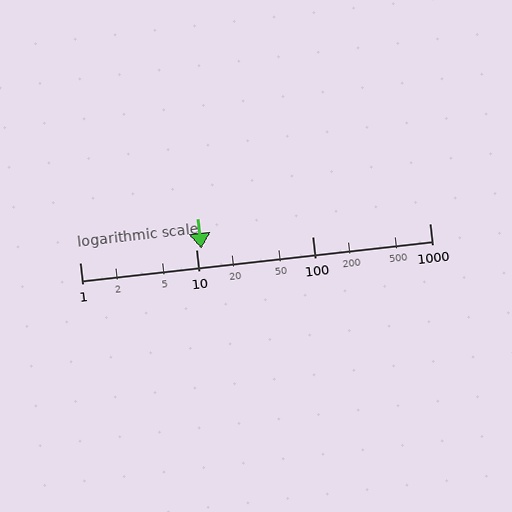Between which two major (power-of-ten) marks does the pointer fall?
The pointer is between 10 and 100.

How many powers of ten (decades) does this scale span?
The scale spans 3 decades, from 1 to 1000.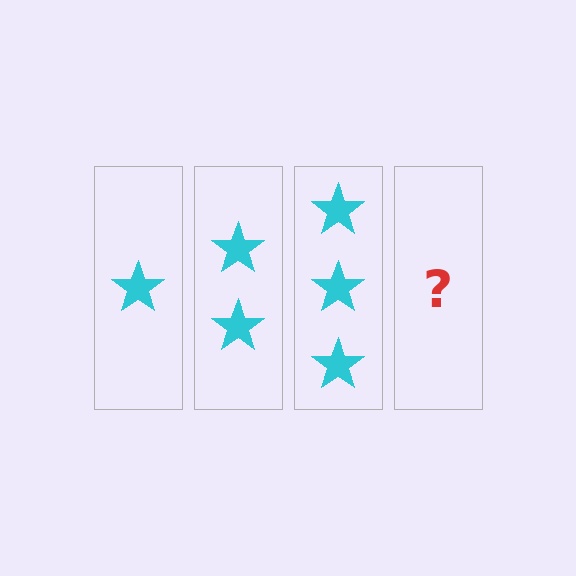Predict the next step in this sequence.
The next step is 4 stars.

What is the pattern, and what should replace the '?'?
The pattern is that each step adds one more star. The '?' should be 4 stars.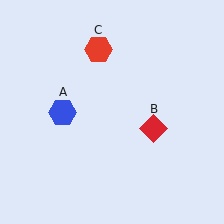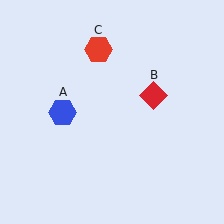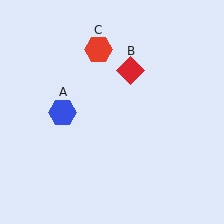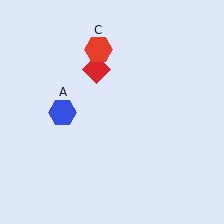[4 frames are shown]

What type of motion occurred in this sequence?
The red diamond (object B) rotated counterclockwise around the center of the scene.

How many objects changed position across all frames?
1 object changed position: red diamond (object B).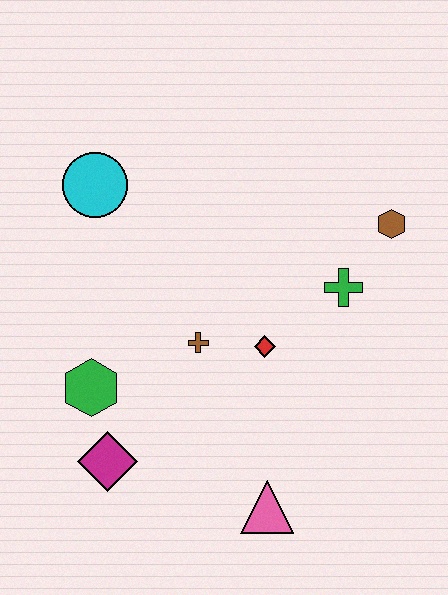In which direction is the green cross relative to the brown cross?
The green cross is to the right of the brown cross.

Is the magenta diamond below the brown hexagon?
Yes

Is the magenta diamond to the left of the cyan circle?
No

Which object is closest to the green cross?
The brown hexagon is closest to the green cross.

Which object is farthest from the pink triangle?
The cyan circle is farthest from the pink triangle.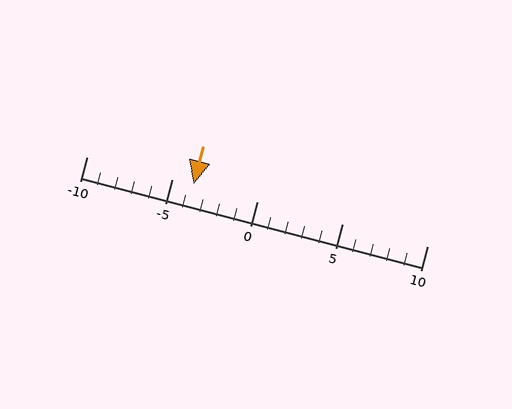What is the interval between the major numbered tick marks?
The major tick marks are spaced 5 units apart.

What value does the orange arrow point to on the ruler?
The orange arrow points to approximately -4.